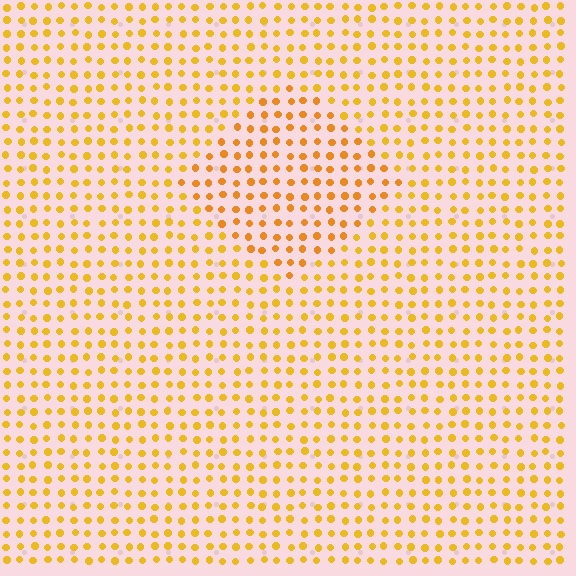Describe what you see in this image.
The image is filled with small yellow elements in a uniform arrangement. A diamond-shaped region is visible where the elements are tinted to a slightly different hue, forming a subtle color boundary.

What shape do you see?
I see a diamond.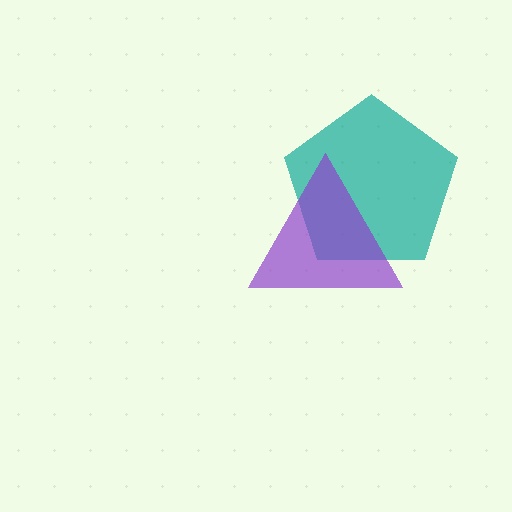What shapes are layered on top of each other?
The layered shapes are: a teal pentagon, a purple triangle.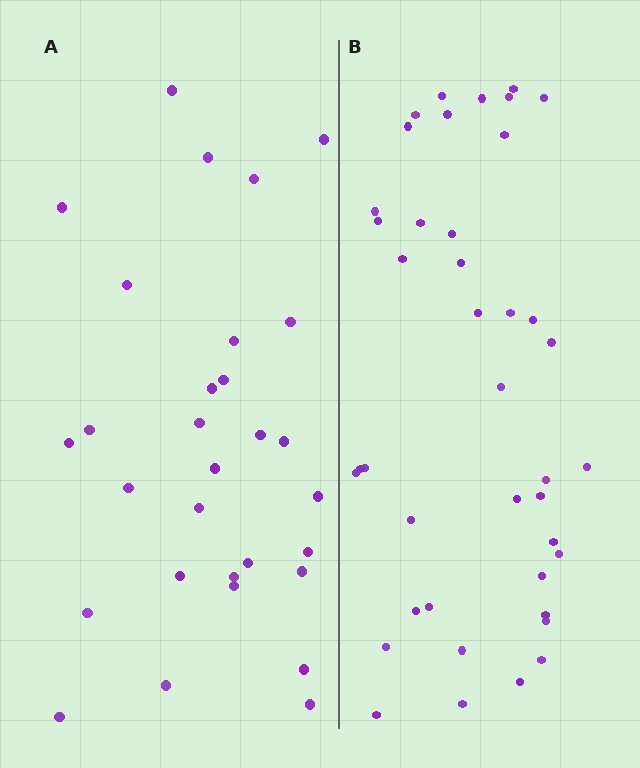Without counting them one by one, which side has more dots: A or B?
Region B (the right region) has more dots.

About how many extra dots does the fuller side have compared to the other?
Region B has roughly 12 or so more dots than region A.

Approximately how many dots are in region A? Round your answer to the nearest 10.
About 30 dots.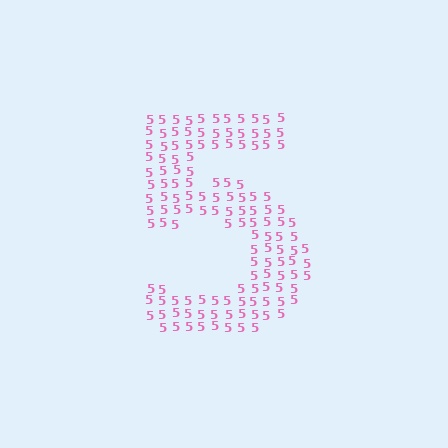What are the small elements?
The small elements are digit 5's.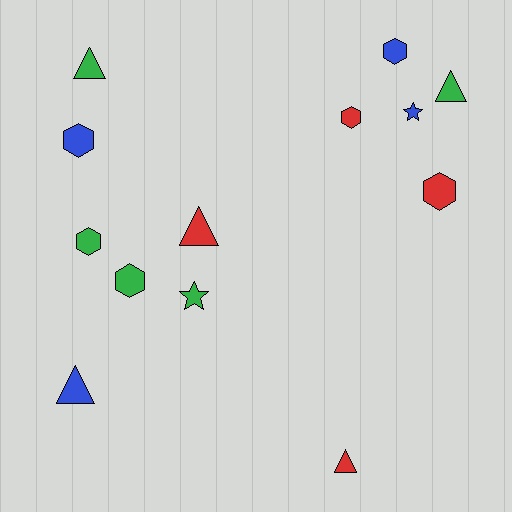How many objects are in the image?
There are 13 objects.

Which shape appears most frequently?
Hexagon, with 6 objects.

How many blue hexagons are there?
There are 2 blue hexagons.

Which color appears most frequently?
Green, with 5 objects.